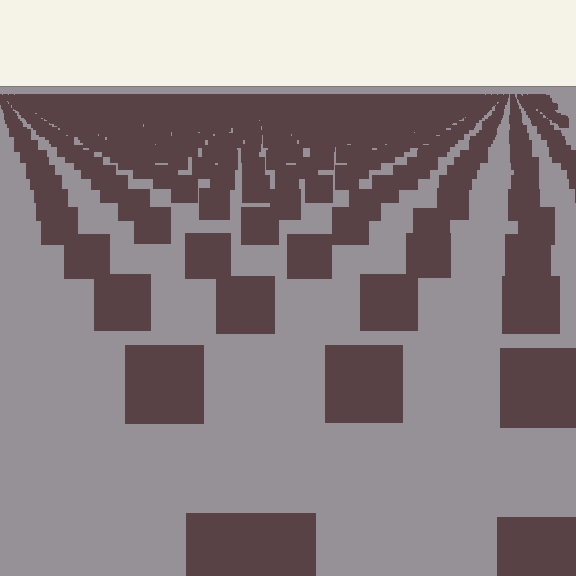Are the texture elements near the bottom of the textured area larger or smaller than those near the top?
Larger. Near the bottom, elements are closer to the viewer and appear at a bigger on-screen size.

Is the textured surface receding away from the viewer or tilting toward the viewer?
The surface is receding away from the viewer. Texture elements get smaller and denser toward the top.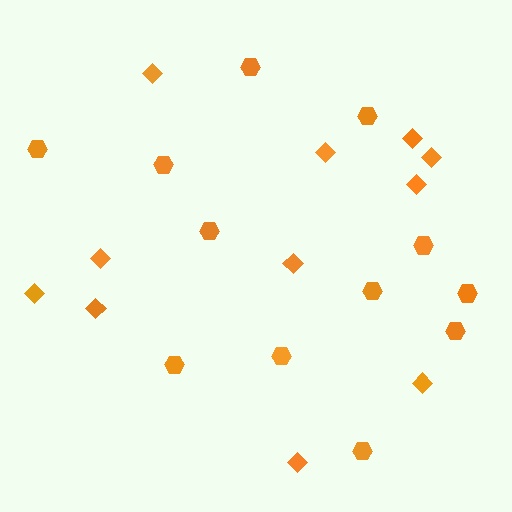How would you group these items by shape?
There are 2 groups: one group of diamonds (11) and one group of hexagons (12).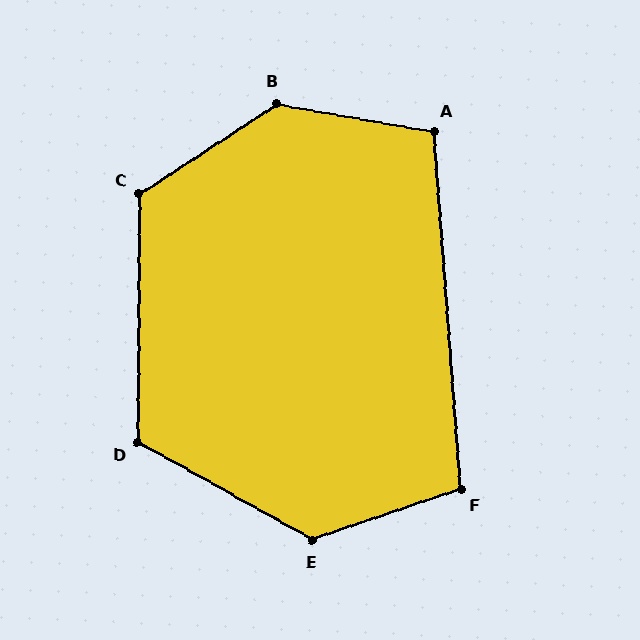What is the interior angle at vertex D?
Approximately 119 degrees (obtuse).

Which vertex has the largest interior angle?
B, at approximately 137 degrees.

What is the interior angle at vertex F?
Approximately 105 degrees (obtuse).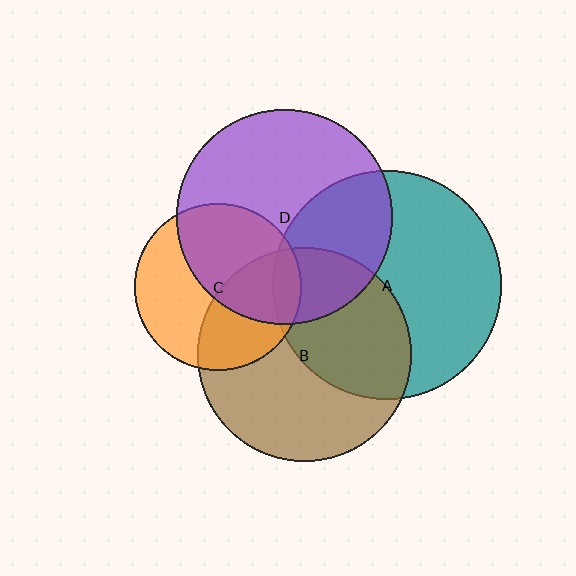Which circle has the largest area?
Circle A (teal).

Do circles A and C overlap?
Yes.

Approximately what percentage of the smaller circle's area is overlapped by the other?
Approximately 10%.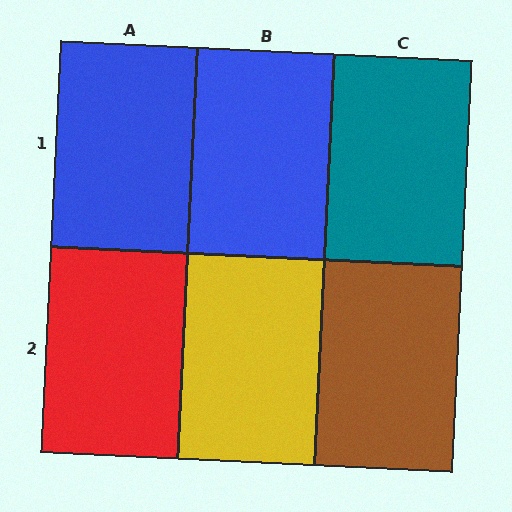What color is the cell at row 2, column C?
Brown.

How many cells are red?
1 cell is red.